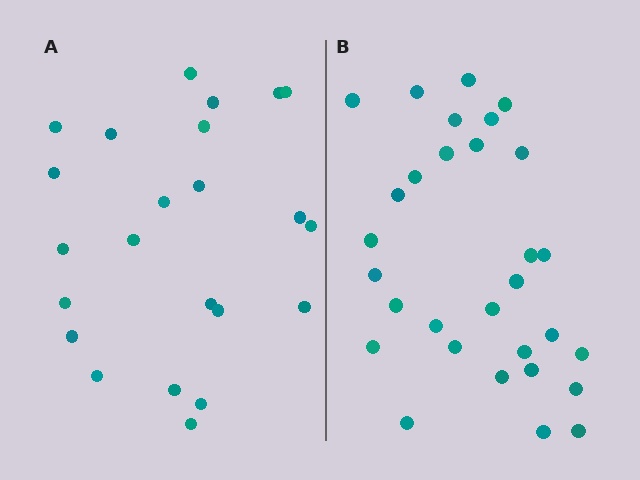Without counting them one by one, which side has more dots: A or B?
Region B (the right region) has more dots.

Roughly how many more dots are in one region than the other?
Region B has roughly 8 or so more dots than region A.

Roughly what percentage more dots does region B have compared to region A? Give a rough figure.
About 30% more.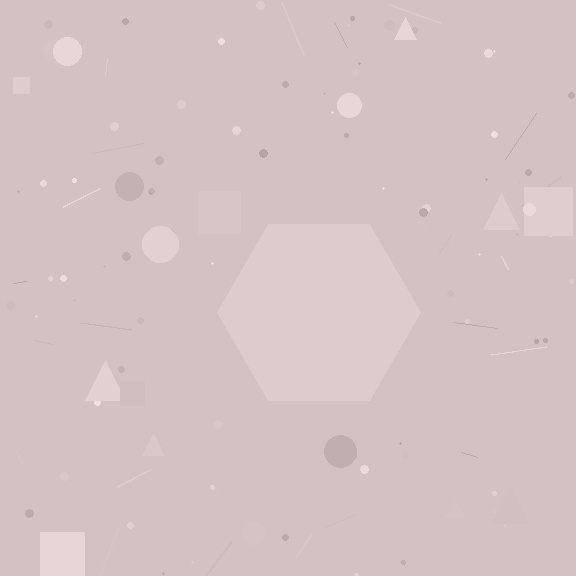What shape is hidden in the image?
A hexagon is hidden in the image.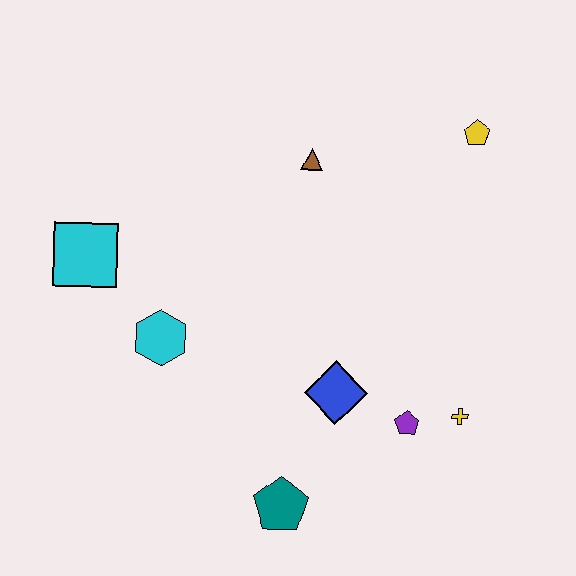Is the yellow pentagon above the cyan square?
Yes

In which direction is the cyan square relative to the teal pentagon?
The cyan square is above the teal pentagon.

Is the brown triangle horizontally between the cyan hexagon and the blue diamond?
Yes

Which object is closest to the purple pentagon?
The yellow cross is closest to the purple pentagon.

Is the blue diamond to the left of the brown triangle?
No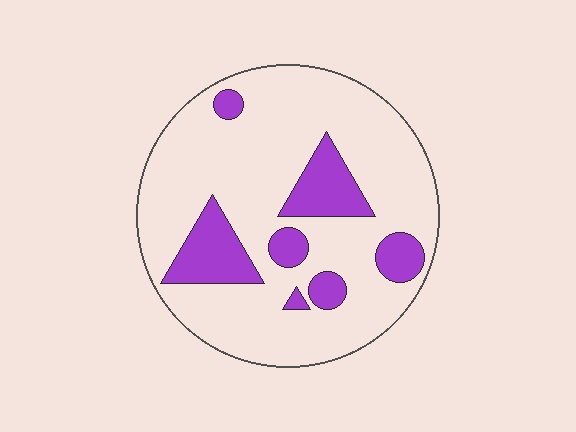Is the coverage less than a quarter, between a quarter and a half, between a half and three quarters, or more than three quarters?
Less than a quarter.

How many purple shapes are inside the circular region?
7.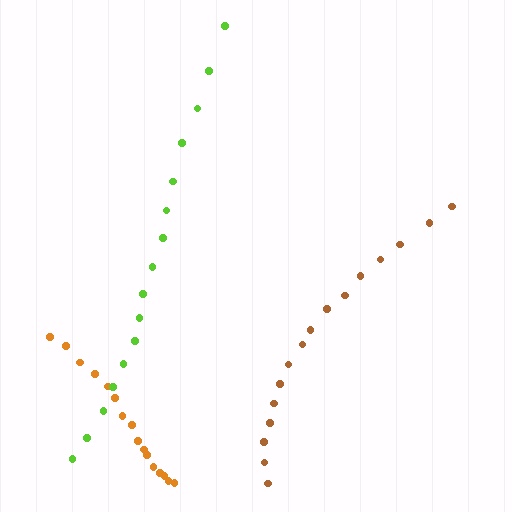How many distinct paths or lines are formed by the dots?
There are 3 distinct paths.